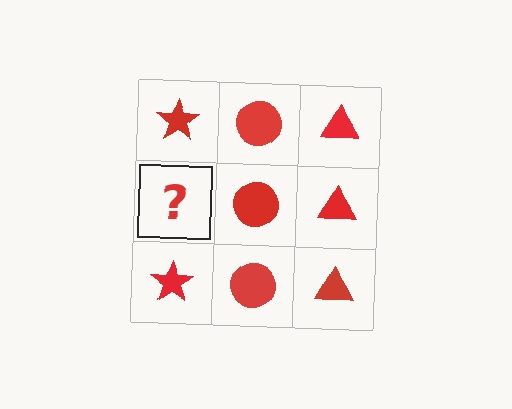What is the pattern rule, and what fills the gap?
The rule is that each column has a consistent shape. The gap should be filled with a red star.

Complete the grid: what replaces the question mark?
The question mark should be replaced with a red star.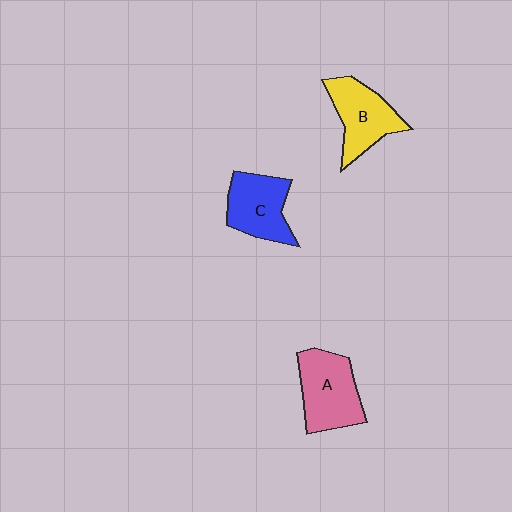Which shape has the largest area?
Shape A (pink).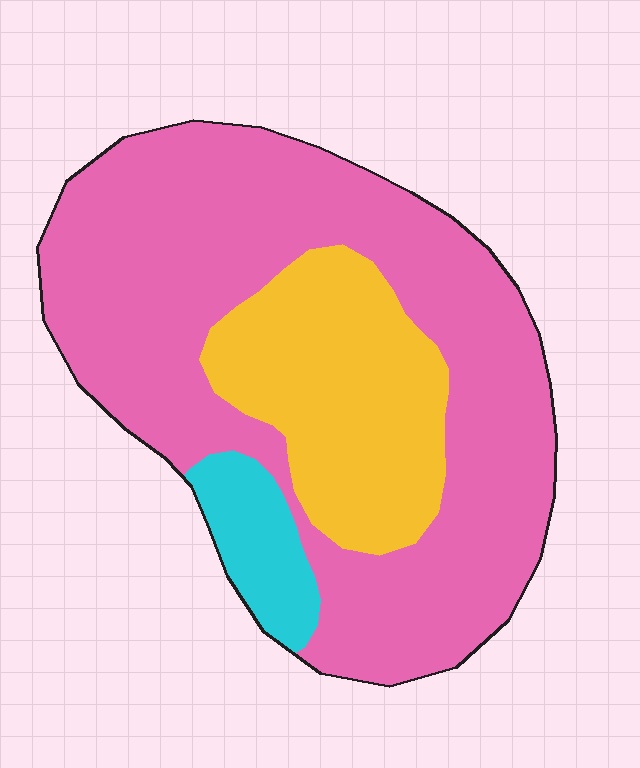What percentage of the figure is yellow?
Yellow covers roughly 25% of the figure.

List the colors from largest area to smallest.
From largest to smallest: pink, yellow, cyan.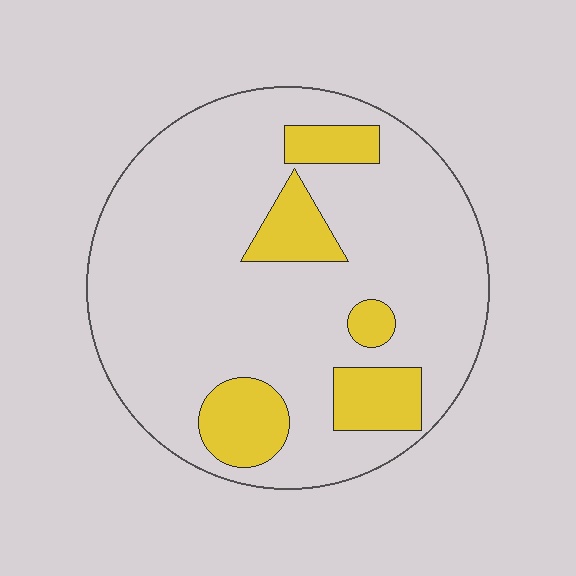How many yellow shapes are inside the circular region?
5.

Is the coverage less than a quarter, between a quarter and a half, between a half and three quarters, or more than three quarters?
Less than a quarter.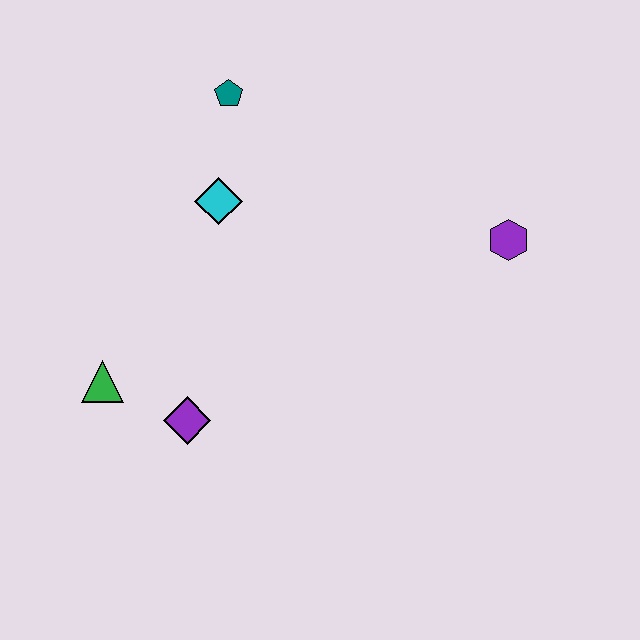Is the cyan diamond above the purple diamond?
Yes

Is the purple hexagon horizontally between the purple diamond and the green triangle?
No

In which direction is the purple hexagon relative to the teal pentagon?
The purple hexagon is to the right of the teal pentagon.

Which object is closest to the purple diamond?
The green triangle is closest to the purple diamond.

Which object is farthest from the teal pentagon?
The purple diamond is farthest from the teal pentagon.